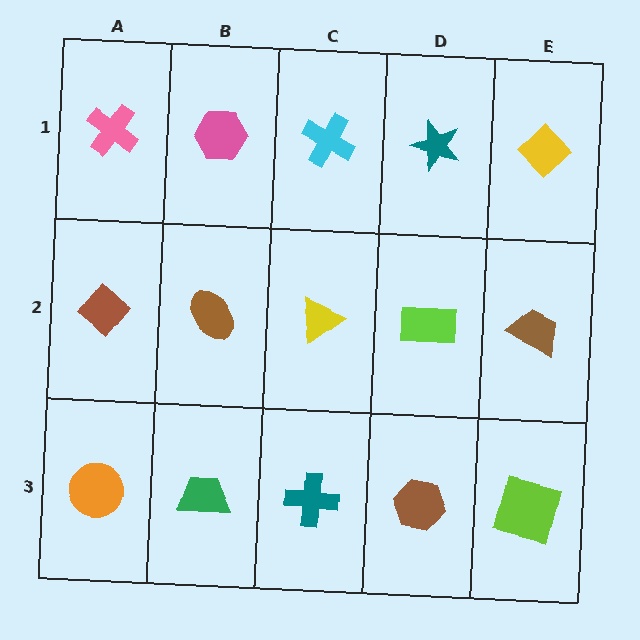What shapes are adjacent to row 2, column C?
A cyan cross (row 1, column C), a teal cross (row 3, column C), a brown ellipse (row 2, column B), a lime rectangle (row 2, column D).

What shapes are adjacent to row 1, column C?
A yellow triangle (row 2, column C), a pink hexagon (row 1, column B), a teal star (row 1, column D).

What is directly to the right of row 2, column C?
A lime rectangle.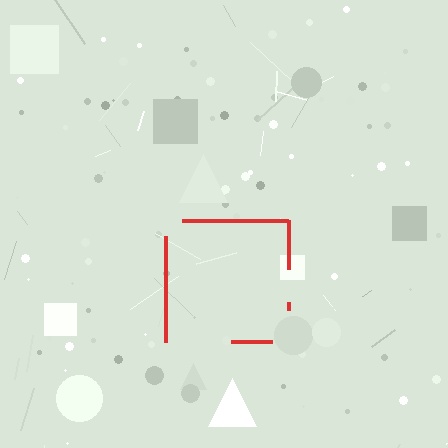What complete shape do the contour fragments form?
The contour fragments form a square.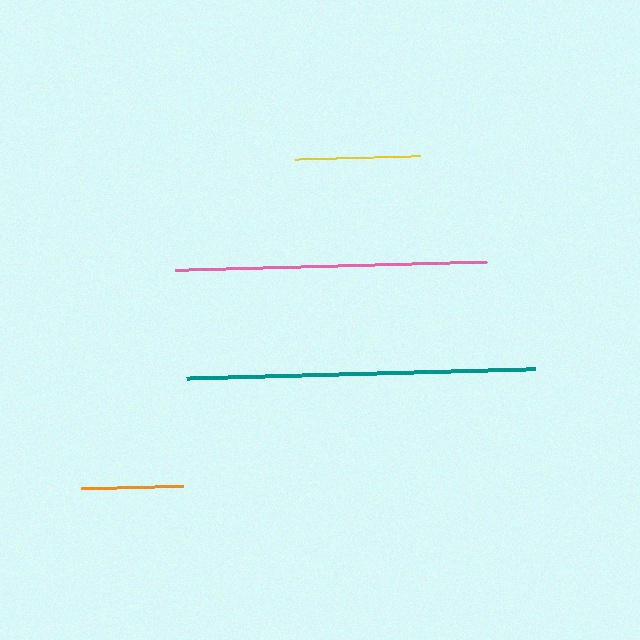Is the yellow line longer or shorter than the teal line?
The teal line is longer than the yellow line.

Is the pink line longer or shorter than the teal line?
The teal line is longer than the pink line.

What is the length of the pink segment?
The pink segment is approximately 312 pixels long.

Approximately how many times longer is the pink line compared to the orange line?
The pink line is approximately 3.1 times the length of the orange line.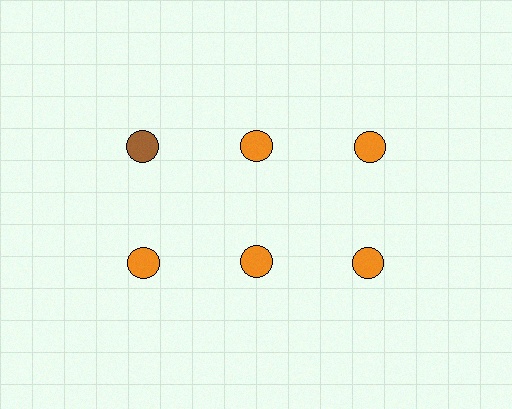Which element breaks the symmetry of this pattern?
The brown circle in the top row, leftmost column breaks the symmetry. All other shapes are orange circles.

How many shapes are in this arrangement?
There are 6 shapes arranged in a grid pattern.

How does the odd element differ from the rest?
It has a different color: brown instead of orange.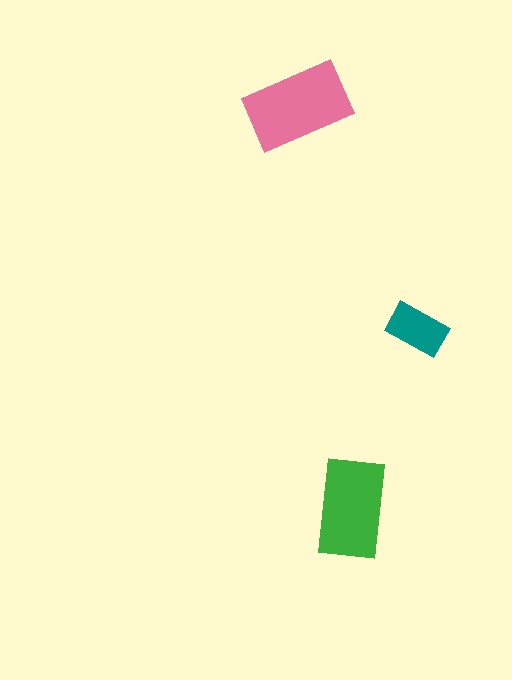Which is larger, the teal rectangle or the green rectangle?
The green one.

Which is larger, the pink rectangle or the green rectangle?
The pink one.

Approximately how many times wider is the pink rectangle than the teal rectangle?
About 1.5 times wider.